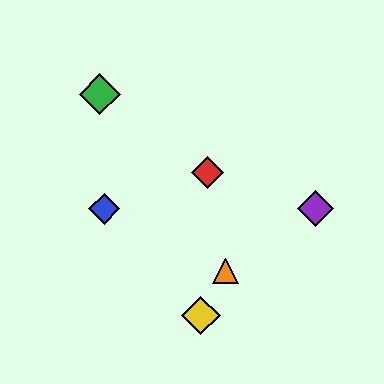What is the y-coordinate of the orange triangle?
The orange triangle is at y≈271.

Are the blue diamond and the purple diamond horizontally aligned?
Yes, both are at y≈209.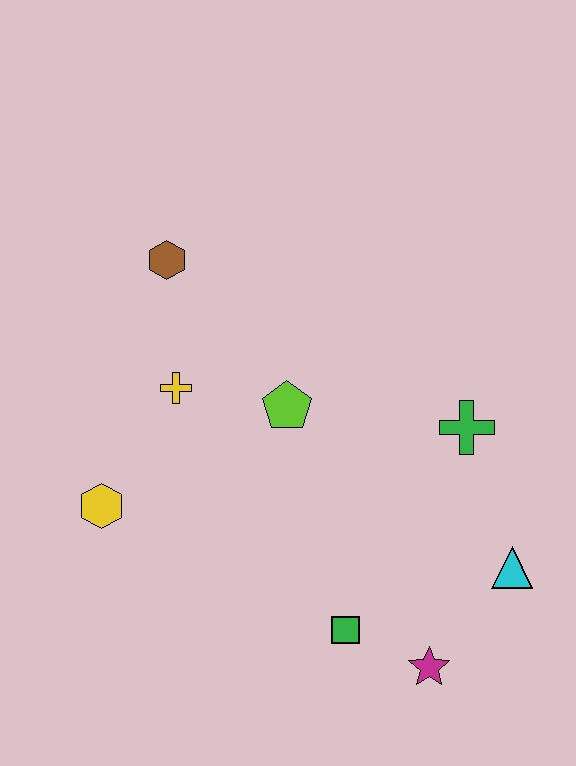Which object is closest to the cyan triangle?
The magenta star is closest to the cyan triangle.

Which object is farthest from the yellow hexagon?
The cyan triangle is farthest from the yellow hexagon.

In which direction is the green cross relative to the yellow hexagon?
The green cross is to the right of the yellow hexagon.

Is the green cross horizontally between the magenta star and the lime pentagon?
No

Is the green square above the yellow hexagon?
No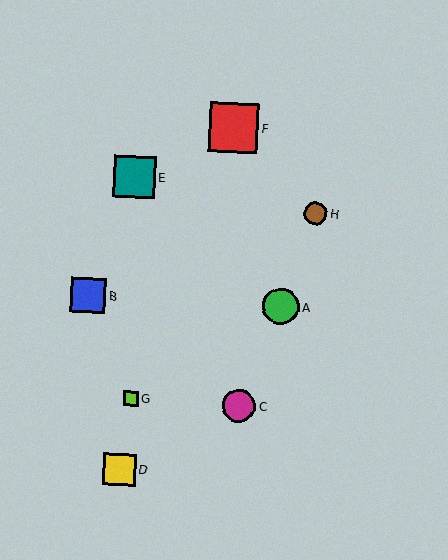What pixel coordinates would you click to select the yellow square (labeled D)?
Click at (119, 470) to select the yellow square D.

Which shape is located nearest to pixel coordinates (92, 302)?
The blue square (labeled B) at (88, 296) is nearest to that location.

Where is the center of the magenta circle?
The center of the magenta circle is at (239, 406).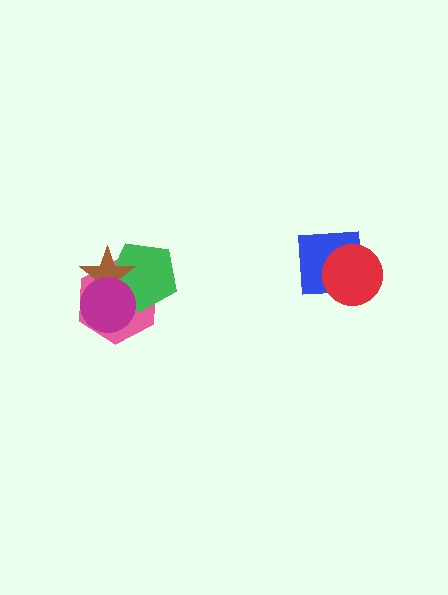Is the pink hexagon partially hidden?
Yes, it is partially covered by another shape.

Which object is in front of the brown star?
The magenta circle is in front of the brown star.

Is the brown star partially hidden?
Yes, it is partially covered by another shape.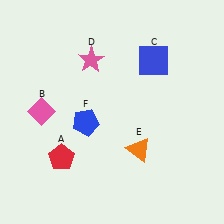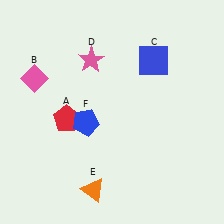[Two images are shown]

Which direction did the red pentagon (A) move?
The red pentagon (A) moved up.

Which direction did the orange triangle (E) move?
The orange triangle (E) moved left.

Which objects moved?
The objects that moved are: the red pentagon (A), the pink diamond (B), the orange triangle (E).